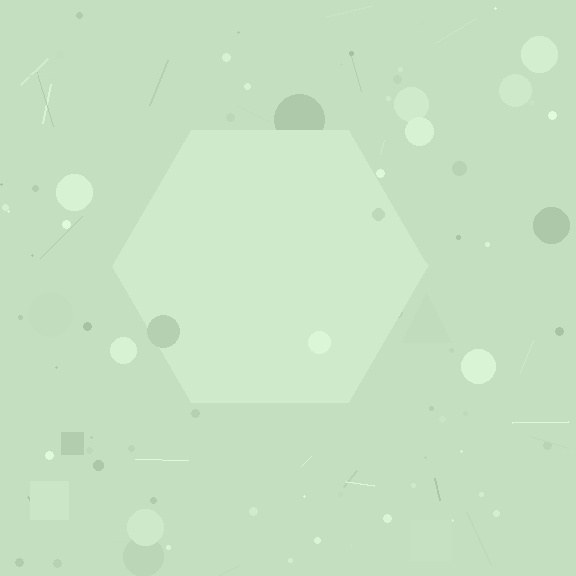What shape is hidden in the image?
A hexagon is hidden in the image.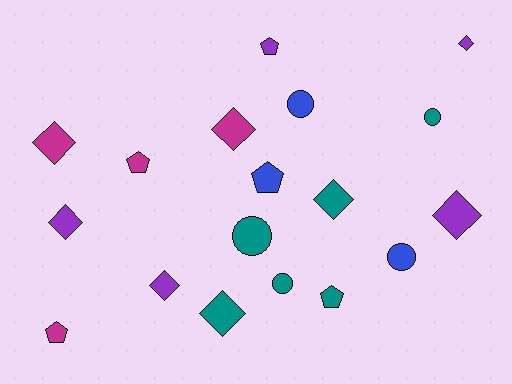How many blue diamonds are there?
There are no blue diamonds.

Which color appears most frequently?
Teal, with 6 objects.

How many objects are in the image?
There are 18 objects.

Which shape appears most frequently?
Diamond, with 8 objects.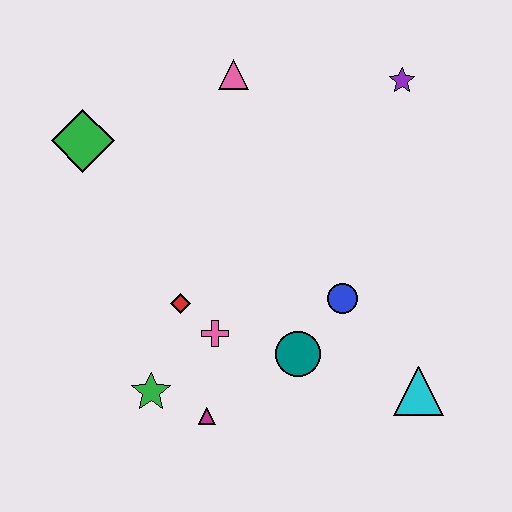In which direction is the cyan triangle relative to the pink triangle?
The cyan triangle is below the pink triangle.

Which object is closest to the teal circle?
The blue circle is closest to the teal circle.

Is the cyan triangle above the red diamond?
No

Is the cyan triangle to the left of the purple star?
No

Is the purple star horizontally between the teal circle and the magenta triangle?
No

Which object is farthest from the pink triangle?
The cyan triangle is farthest from the pink triangle.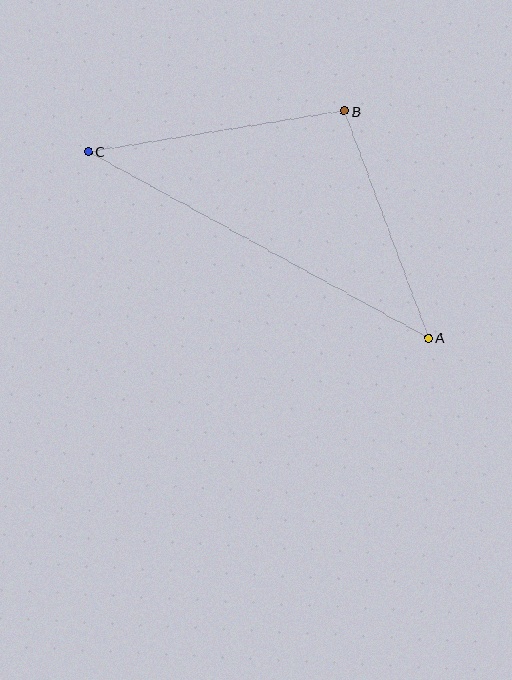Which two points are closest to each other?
Points A and B are closest to each other.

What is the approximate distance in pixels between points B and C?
The distance between B and C is approximately 259 pixels.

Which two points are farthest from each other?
Points A and C are farthest from each other.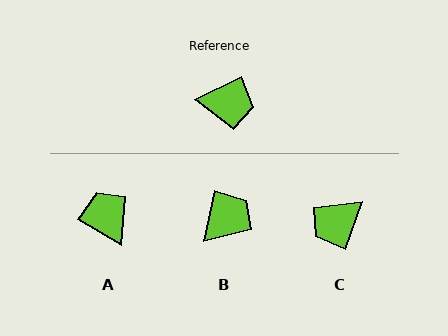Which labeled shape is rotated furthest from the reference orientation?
C, about 135 degrees away.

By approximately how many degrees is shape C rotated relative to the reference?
Approximately 135 degrees clockwise.